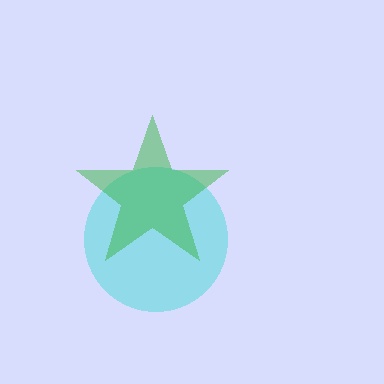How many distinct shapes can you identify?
There are 2 distinct shapes: a cyan circle, a green star.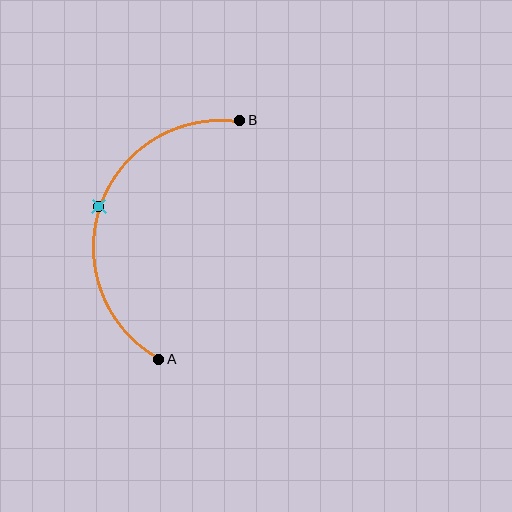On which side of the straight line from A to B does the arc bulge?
The arc bulges to the left of the straight line connecting A and B.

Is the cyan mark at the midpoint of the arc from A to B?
Yes. The cyan mark lies on the arc at equal arc-length from both A and B — it is the arc midpoint.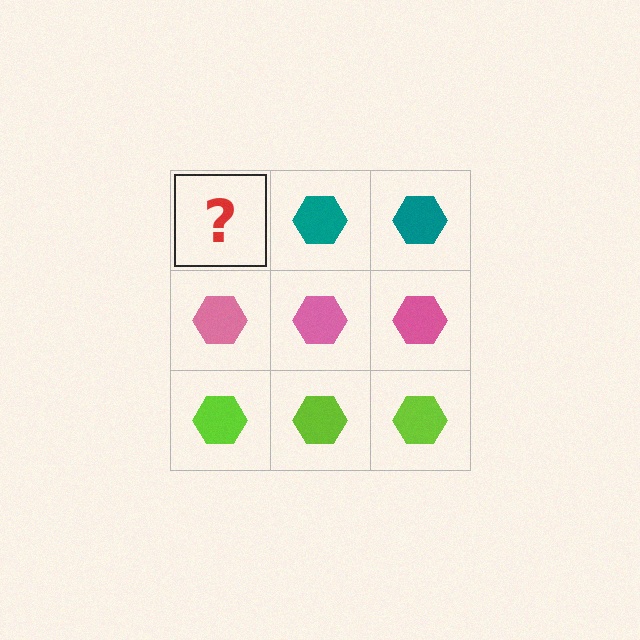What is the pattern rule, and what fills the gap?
The rule is that each row has a consistent color. The gap should be filled with a teal hexagon.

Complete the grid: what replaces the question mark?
The question mark should be replaced with a teal hexagon.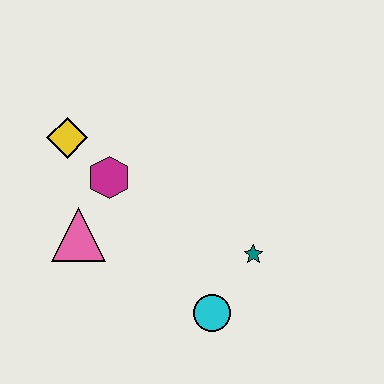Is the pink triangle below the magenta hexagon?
Yes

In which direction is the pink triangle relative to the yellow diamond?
The pink triangle is below the yellow diamond.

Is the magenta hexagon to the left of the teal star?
Yes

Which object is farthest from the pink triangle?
The teal star is farthest from the pink triangle.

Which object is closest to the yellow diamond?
The magenta hexagon is closest to the yellow diamond.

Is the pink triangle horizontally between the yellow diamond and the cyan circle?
Yes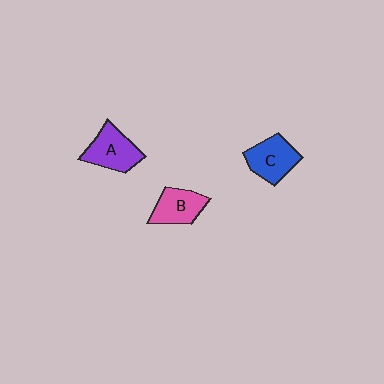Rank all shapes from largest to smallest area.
From largest to smallest: A (purple), C (blue), B (pink).